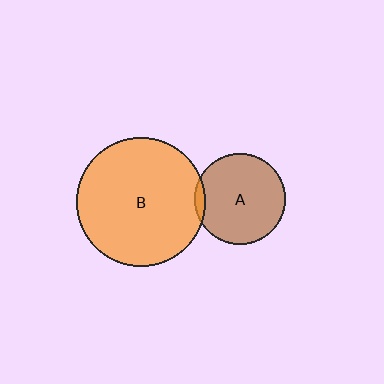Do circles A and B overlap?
Yes.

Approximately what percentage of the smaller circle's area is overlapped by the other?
Approximately 5%.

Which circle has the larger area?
Circle B (orange).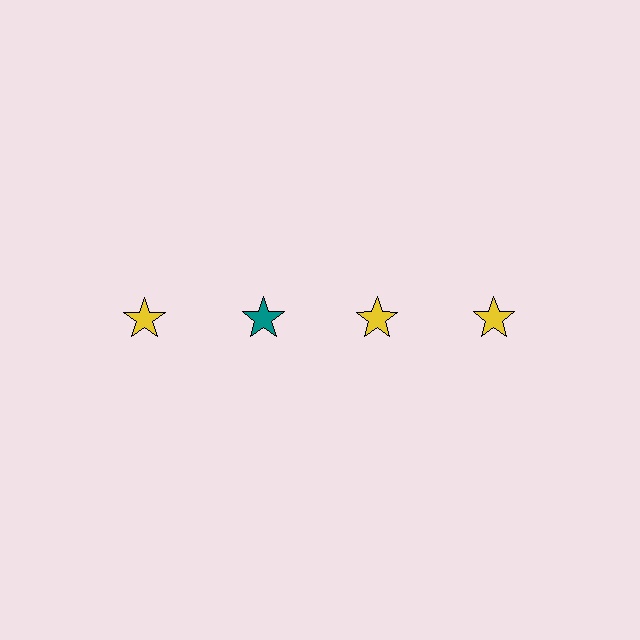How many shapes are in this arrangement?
There are 4 shapes arranged in a grid pattern.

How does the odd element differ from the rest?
It has a different color: teal instead of yellow.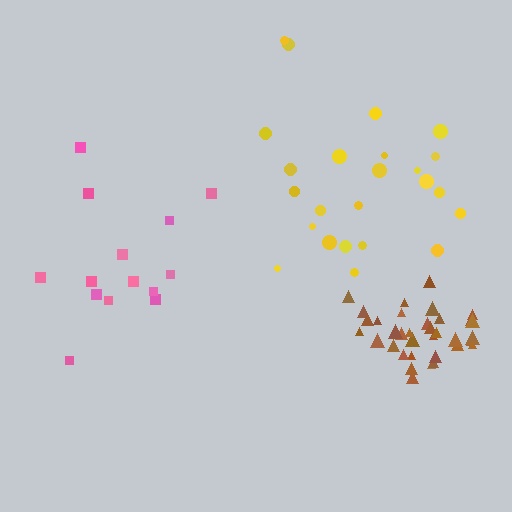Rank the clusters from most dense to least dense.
brown, yellow, pink.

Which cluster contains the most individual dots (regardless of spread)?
Brown (35).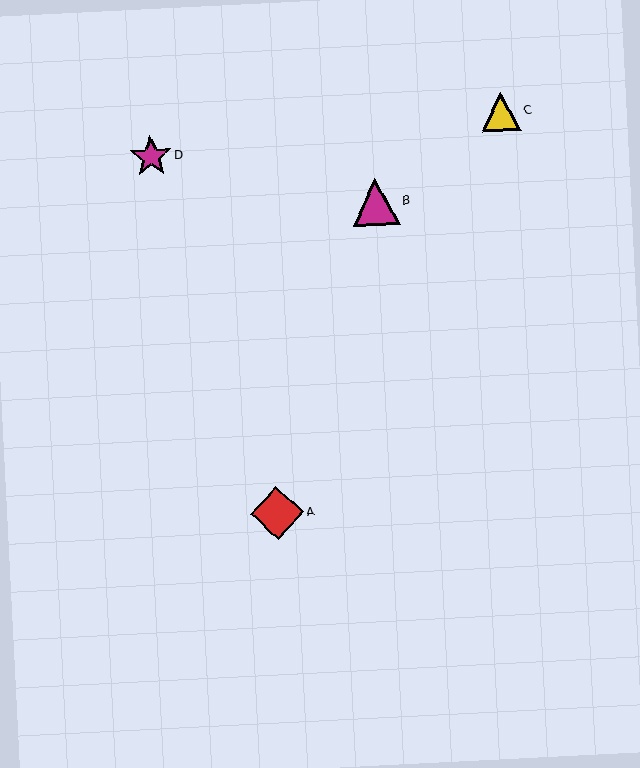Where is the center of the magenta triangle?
The center of the magenta triangle is at (376, 202).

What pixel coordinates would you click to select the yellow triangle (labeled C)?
Click at (501, 112) to select the yellow triangle C.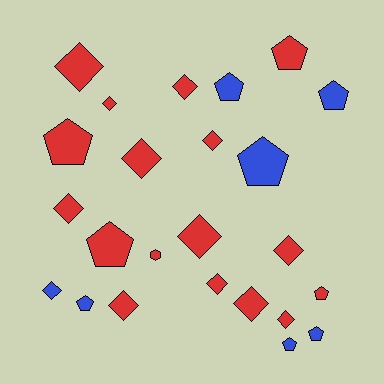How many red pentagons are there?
There are 4 red pentagons.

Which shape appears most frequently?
Diamond, with 13 objects.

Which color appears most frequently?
Red, with 17 objects.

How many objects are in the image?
There are 24 objects.